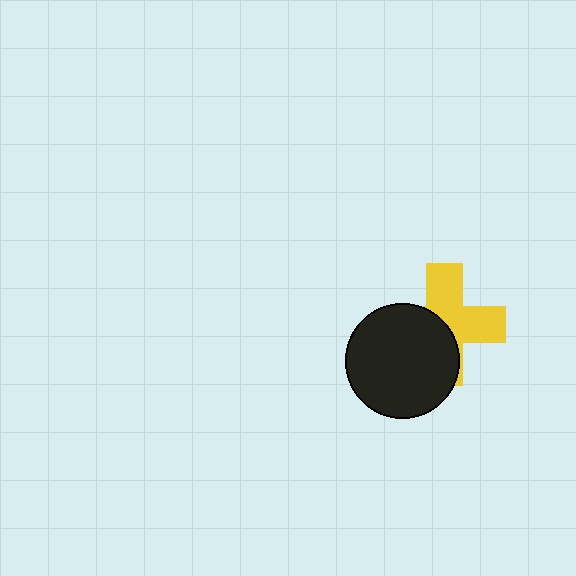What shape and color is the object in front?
The object in front is a black circle.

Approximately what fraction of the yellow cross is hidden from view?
Roughly 47% of the yellow cross is hidden behind the black circle.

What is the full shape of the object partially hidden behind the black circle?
The partially hidden object is a yellow cross.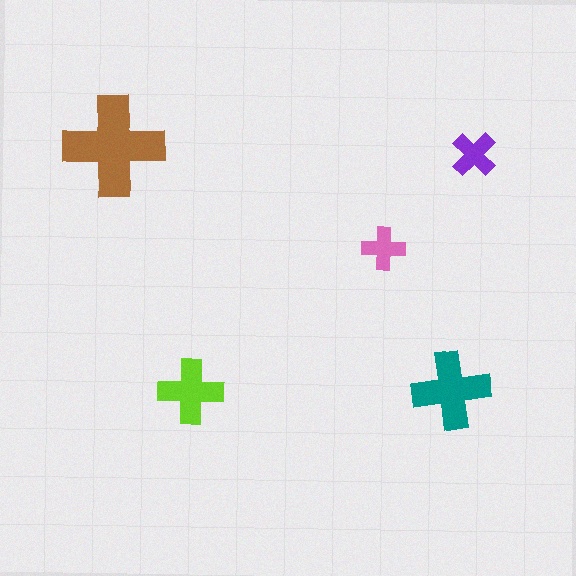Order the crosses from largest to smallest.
the brown one, the teal one, the lime one, the purple one, the pink one.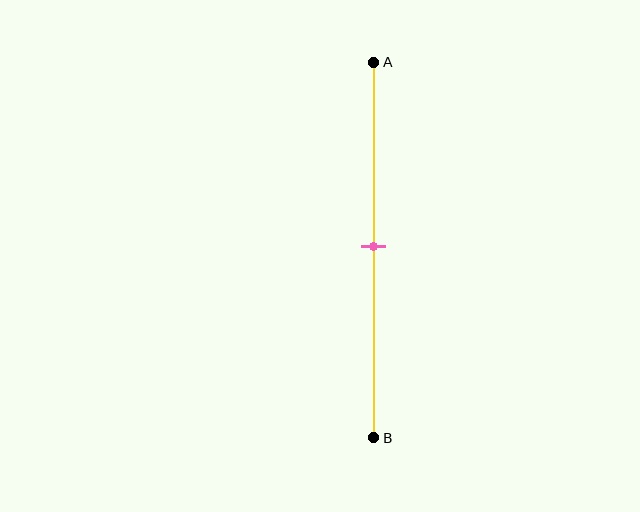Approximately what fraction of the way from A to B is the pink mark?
The pink mark is approximately 50% of the way from A to B.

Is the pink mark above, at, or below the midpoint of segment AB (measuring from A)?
The pink mark is approximately at the midpoint of segment AB.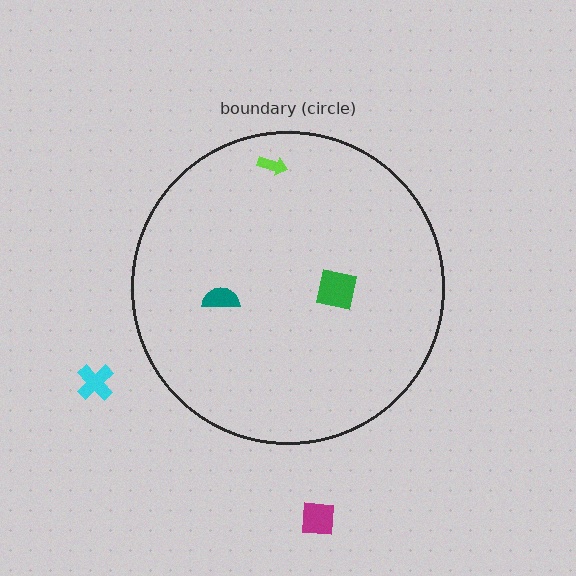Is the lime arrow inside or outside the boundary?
Inside.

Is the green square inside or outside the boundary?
Inside.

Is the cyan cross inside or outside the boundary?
Outside.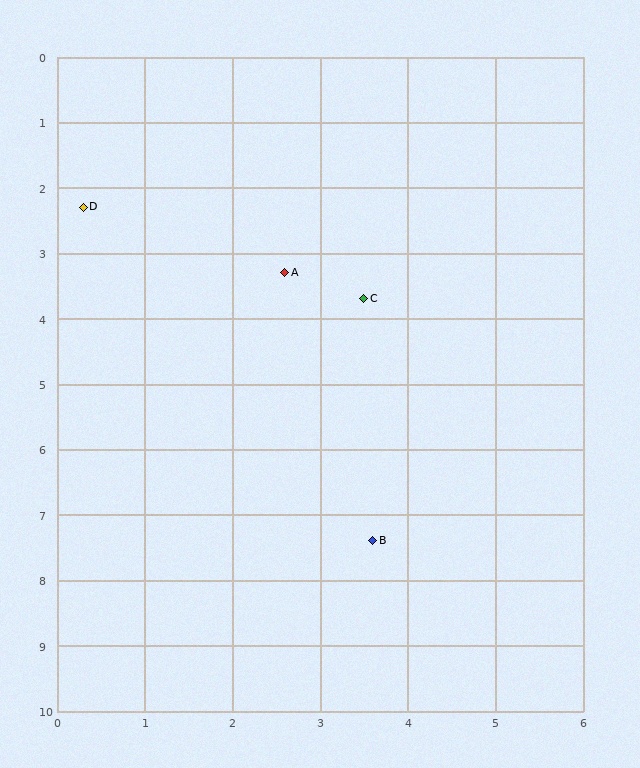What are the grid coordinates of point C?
Point C is at approximately (3.5, 3.7).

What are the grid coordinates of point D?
Point D is at approximately (0.3, 2.3).